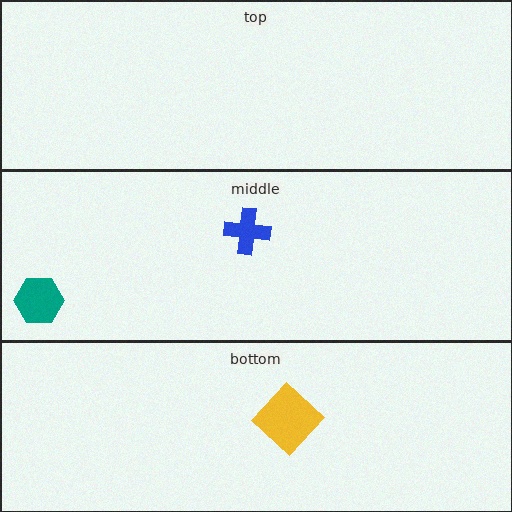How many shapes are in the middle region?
2.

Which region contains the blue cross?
The middle region.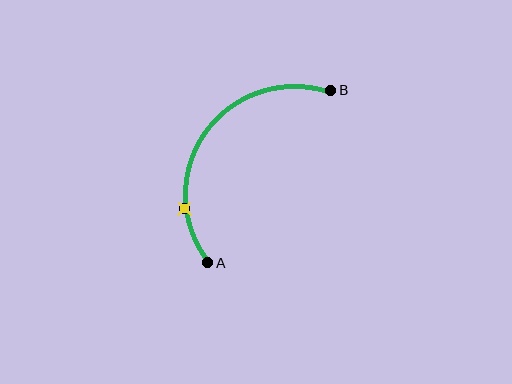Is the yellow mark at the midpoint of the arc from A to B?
No. The yellow mark lies on the arc but is closer to endpoint A. The arc midpoint would be at the point on the curve equidistant along the arc from both A and B.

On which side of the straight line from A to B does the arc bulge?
The arc bulges above and to the left of the straight line connecting A and B.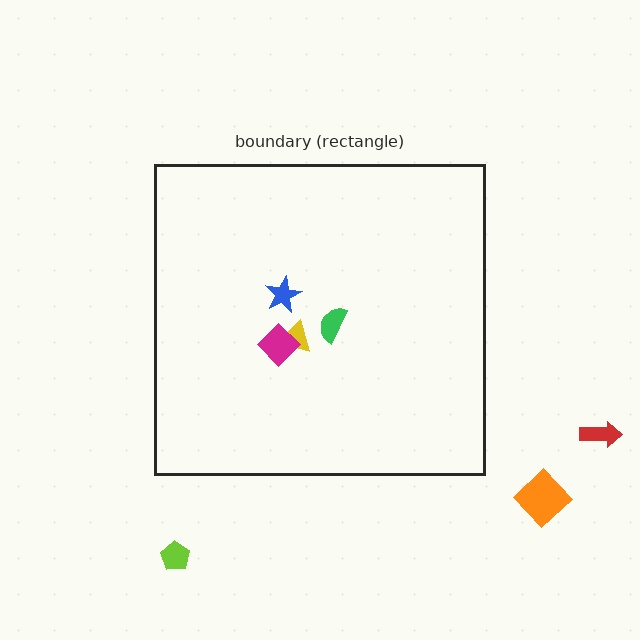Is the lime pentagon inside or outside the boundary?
Outside.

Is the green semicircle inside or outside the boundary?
Inside.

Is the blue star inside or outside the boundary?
Inside.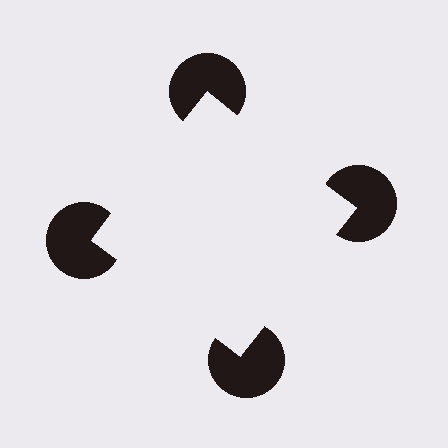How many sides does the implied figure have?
4 sides.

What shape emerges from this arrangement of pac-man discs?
An illusory square — its edges are inferred from the aligned wedge cuts in the pac-man discs, not physically drawn.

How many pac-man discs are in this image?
There are 4 — one at each vertex of the illusory square.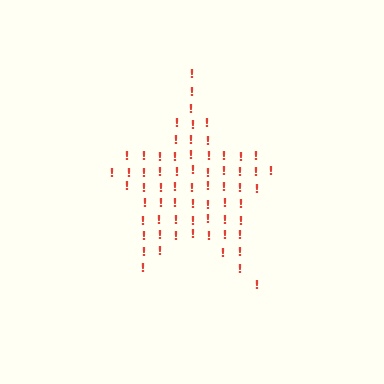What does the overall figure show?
The overall figure shows a star.